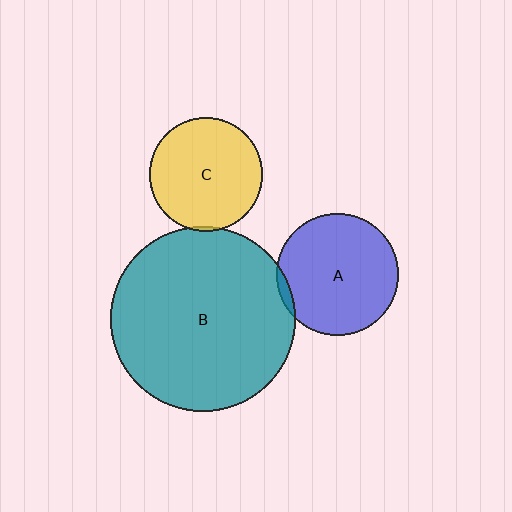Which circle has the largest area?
Circle B (teal).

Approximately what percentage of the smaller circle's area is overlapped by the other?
Approximately 5%.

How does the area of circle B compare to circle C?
Approximately 2.7 times.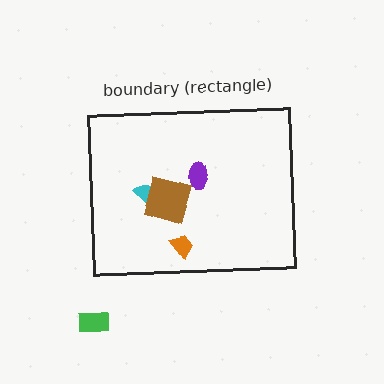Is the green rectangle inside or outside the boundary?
Outside.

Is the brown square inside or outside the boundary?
Inside.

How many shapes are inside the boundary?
4 inside, 1 outside.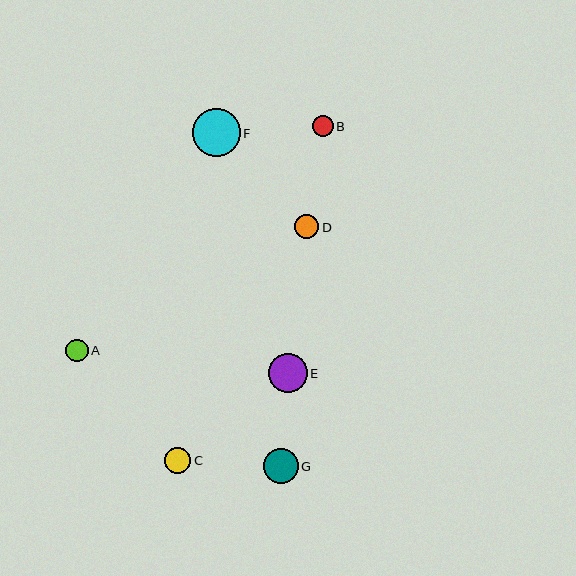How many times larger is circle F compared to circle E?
Circle F is approximately 1.2 times the size of circle E.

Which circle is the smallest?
Circle B is the smallest with a size of approximately 21 pixels.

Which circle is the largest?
Circle F is the largest with a size of approximately 48 pixels.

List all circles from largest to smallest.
From largest to smallest: F, E, G, C, D, A, B.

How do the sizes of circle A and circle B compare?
Circle A and circle B are approximately the same size.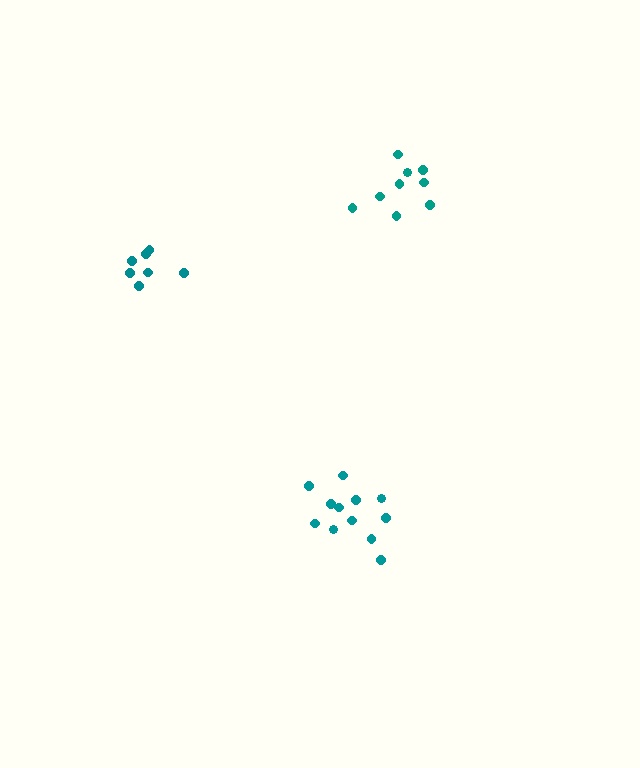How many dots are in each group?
Group 1: 12 dots, Group 2: 9 dots, Group 3: 7 dots (28 total).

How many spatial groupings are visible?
There are 3 spatial groupings.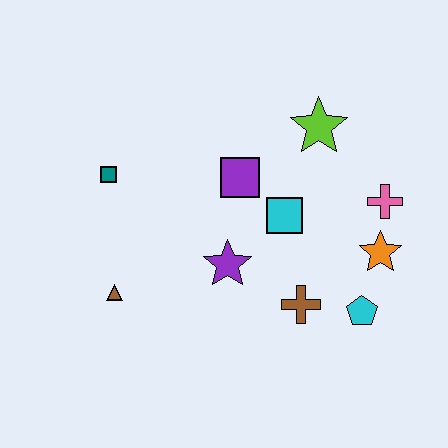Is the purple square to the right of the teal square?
Yes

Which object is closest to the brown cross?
The cyan pentagon is closest to the brown cross.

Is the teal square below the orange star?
No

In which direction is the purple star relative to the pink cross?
The purple star is to the left of the pink cross.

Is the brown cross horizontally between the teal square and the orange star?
Yes